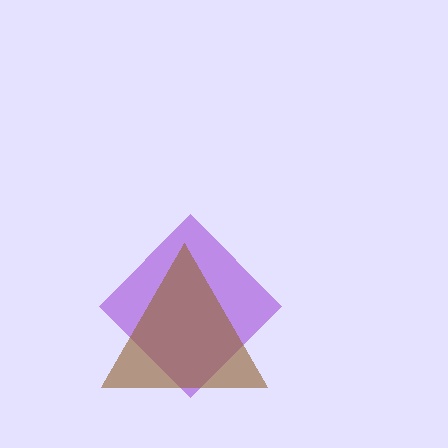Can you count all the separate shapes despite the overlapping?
Yes, there are 2 separate shapes.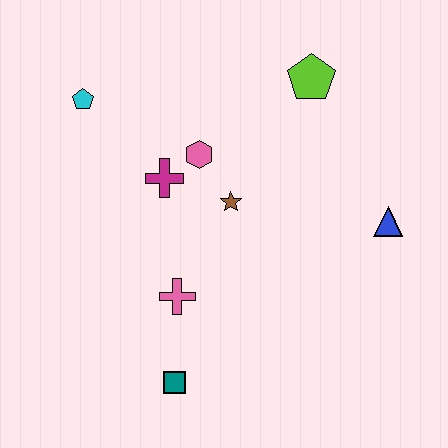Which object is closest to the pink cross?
The teal square is closest to the pink cross.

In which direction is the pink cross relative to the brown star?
The pink cross is below the brown star.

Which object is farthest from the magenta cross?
The blue triangle is farthest from the magenta cross.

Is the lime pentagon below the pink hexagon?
No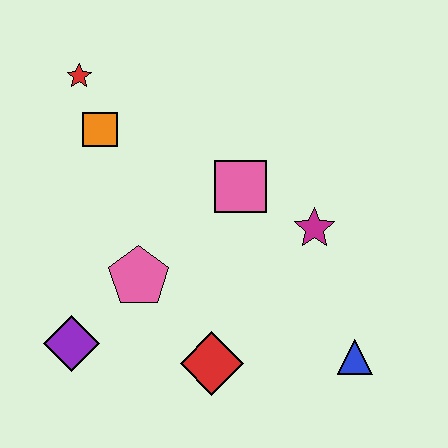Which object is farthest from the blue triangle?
The red star is farthest from the blue triangle.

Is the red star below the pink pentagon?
No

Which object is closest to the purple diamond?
The pink pentagon is closest to the purple diamond.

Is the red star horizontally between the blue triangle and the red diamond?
No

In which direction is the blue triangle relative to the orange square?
The blue triangle is to the right of the orange square.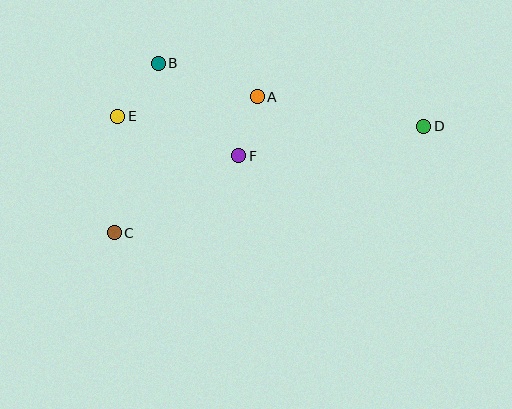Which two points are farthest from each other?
Points C and D are farthest from each other.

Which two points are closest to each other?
Points A and F are closest to each other.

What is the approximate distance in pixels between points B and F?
The distance between B and F is approximately 123 pixels.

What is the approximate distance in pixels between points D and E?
The distance between D and E is approximately 306 pixels.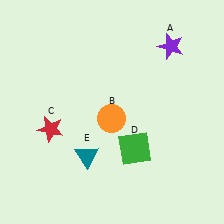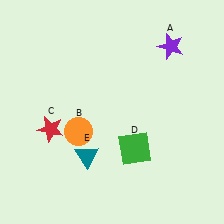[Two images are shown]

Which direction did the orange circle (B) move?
The orange circle (B) moved left.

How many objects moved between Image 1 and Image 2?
1 object moved between the two images.